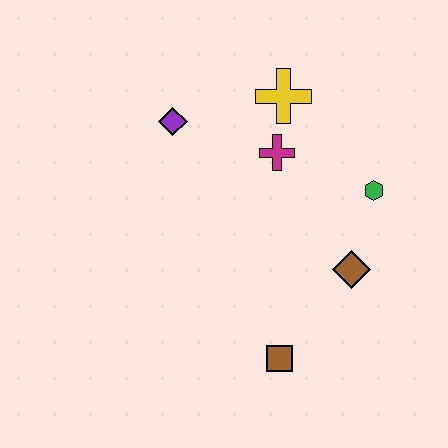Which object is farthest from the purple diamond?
The brown square is farthest from the purple diamond.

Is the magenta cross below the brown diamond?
No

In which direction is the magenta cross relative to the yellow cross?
The magenta cross is below the yellow cross.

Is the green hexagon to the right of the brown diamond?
Yes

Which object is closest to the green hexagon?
The brown diamond is closest to the green hexagon.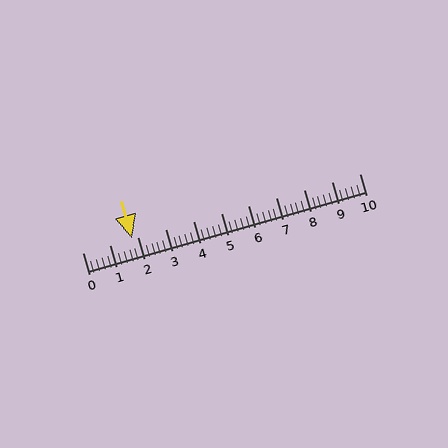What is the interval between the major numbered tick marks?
The major tick marks are spaced 1 units apart.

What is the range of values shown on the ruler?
The ruler shows values from 0 to 10.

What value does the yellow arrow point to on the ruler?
The yellow arrow points to approximately 1.8.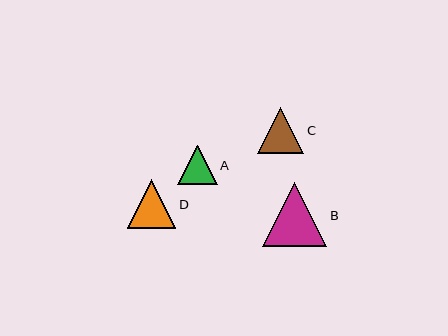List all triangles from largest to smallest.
From largest to smallest: B, D, C, A.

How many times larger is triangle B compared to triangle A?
Triangle B is approximately 1.6 times the size of triangle A.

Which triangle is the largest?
Triangle B is the largest with a size of approximately 64 pixels.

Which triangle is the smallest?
Triangle A is the smallest with a size of approximately 39 pixels.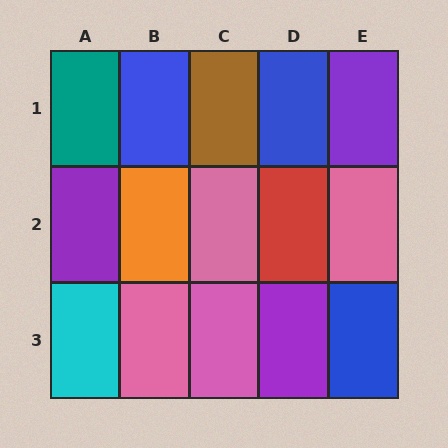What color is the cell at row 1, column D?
Blue.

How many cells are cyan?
1 cell is cyan.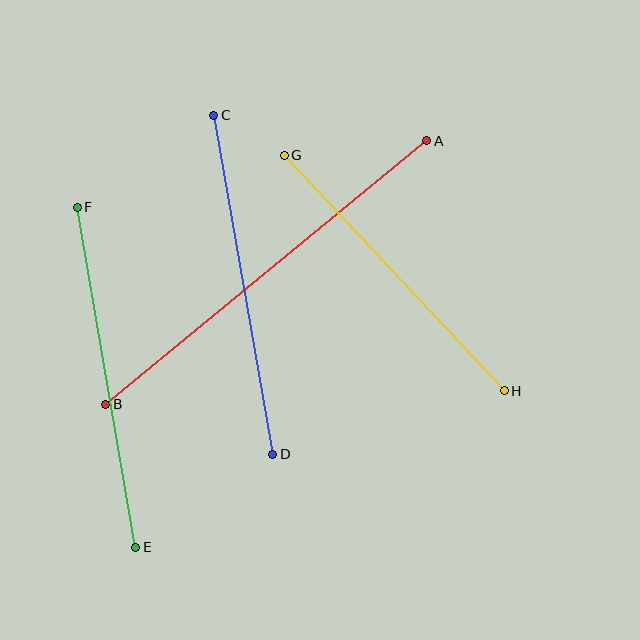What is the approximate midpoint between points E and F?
The midpoint is at approximately (106, 377) pixels.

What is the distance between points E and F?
The distance is approximately 345 pixels.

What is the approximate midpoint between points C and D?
The midpoint is at approximately (243, 285) pixels.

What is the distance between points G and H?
The distance is approximately 322 pixels.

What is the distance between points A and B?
The distance is approximately 415 pixels.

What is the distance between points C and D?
The distance is approximately 344 pixels.